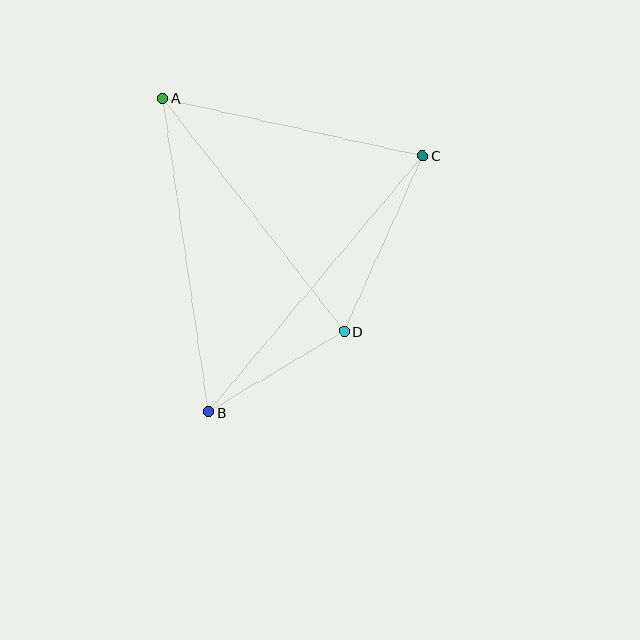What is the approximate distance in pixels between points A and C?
The distance between A and C is approximately 266 pixels.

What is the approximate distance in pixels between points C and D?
The distance between C and D is approximately 193 pixels.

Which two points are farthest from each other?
Points B and C are farthest from each other.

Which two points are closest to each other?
Points B and D are closest to each other.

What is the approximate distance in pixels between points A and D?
The distance between A and D is approximately 295 pixels.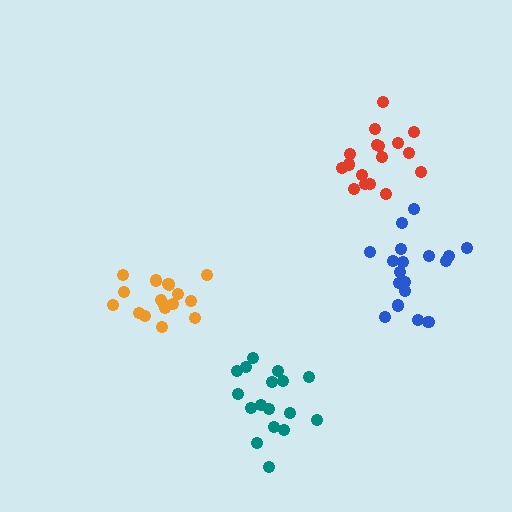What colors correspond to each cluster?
The clusters are colored: orange, teal, red, blue.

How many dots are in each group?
Group 1: 17 dots, Group 2: 17 dots, Group 3: 17 dots, Group 4: 18 dots (69 total).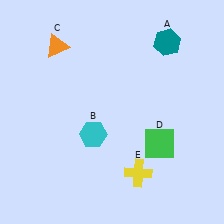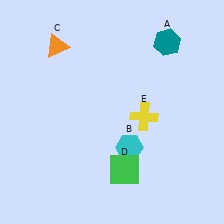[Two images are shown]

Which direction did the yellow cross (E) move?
The yellow cross (E) moved up.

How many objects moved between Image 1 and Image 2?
3 objects moved between the two images.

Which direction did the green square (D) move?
The green square (D) moved left.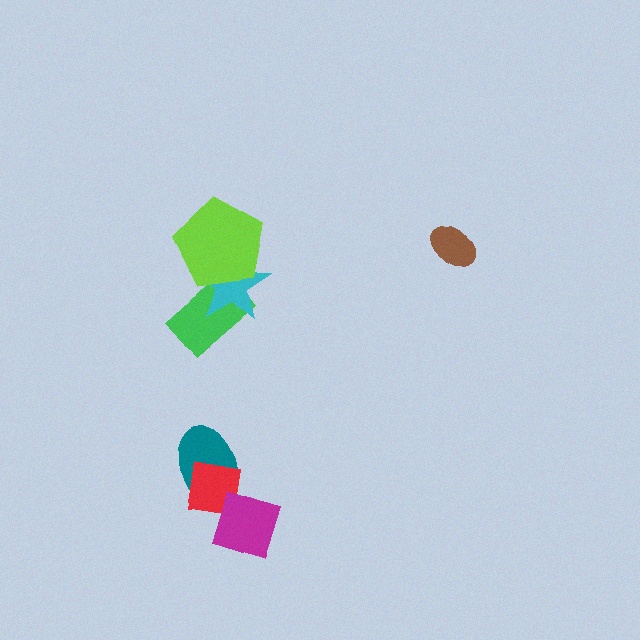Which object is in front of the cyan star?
The lime pentagon is in front of the cyan star.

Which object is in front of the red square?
The magenta square is in front of the red square.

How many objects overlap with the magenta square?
1 object overlaps with the magenta square.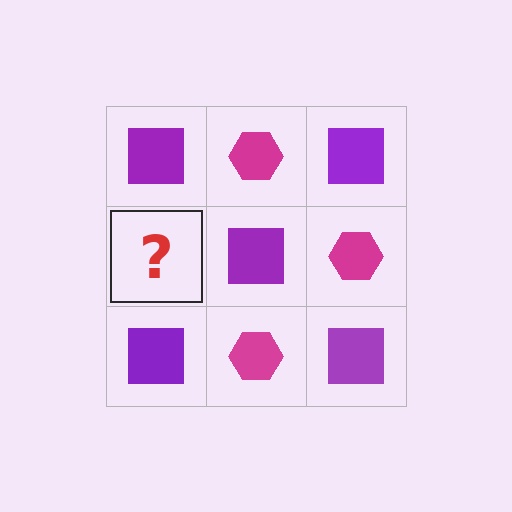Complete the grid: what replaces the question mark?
The question mark should be replaced with a magenta hexagon.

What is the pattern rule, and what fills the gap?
The rule is that it alternates purple square and magenta hexagon in a checkerboard pattern. The gap should be filled with a magenta hexagon.